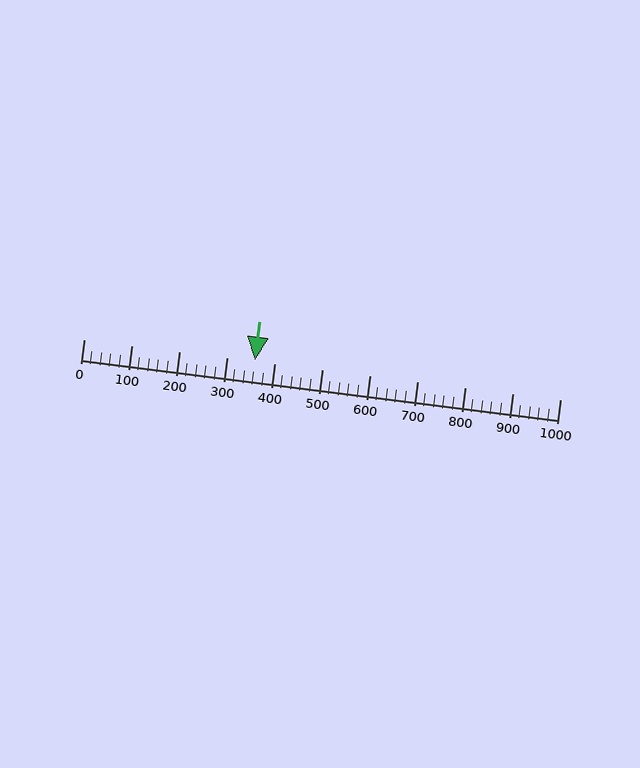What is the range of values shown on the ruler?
The ruler shows values from 0 to 1000.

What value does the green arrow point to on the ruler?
The green arrow points to approximately 360.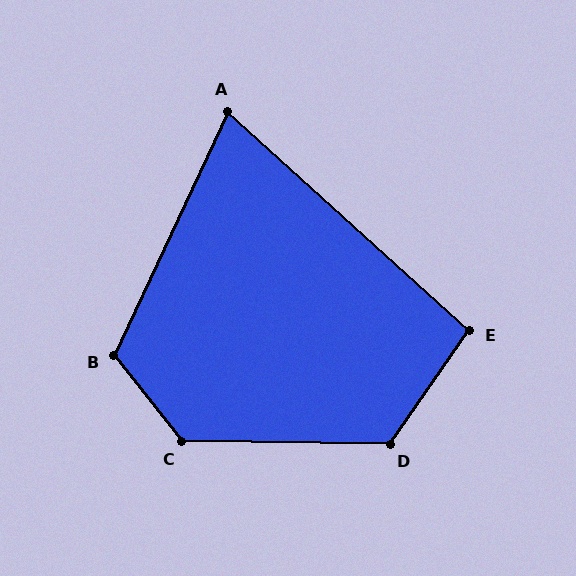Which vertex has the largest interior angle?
C, at approximately 129 degrees.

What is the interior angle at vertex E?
Approximately 97 degrees (obtuse).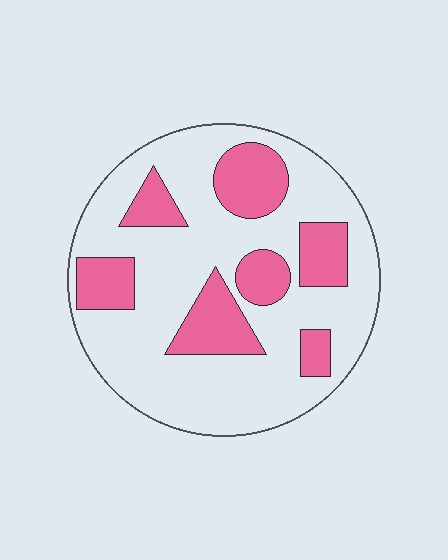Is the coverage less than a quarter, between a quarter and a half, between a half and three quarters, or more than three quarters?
Between a quarter and a half.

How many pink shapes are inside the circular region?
7.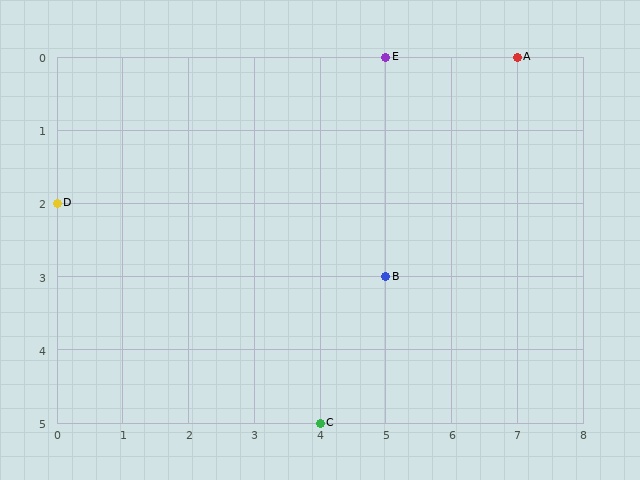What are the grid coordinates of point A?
Point A is at grid coordinates (7, 0).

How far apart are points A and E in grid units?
Points A and E are 2 columns apart.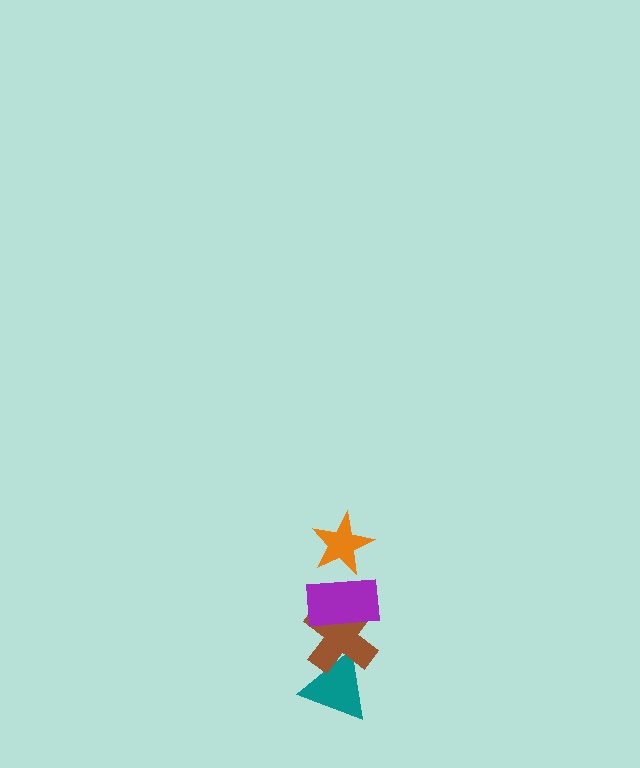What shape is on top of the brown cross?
The purple rectangle is on top of the brown cross.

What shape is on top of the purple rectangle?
The orange star is on top of the purple rectangle.